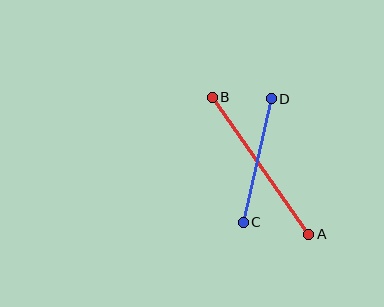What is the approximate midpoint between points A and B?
The midpoint is at approximately (260, 166) pixels.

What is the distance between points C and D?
The distance is approximately 127 pixels.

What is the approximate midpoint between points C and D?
The midpoint is at approximately (257, 160) pixels.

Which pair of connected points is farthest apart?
Points A and B are farthest apart.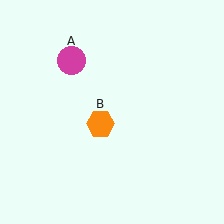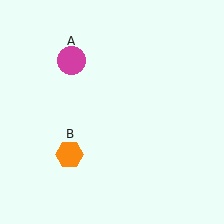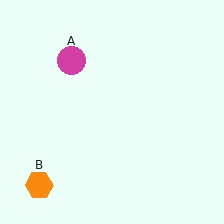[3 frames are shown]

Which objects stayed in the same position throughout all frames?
Magenta circle (object A) remained stationary.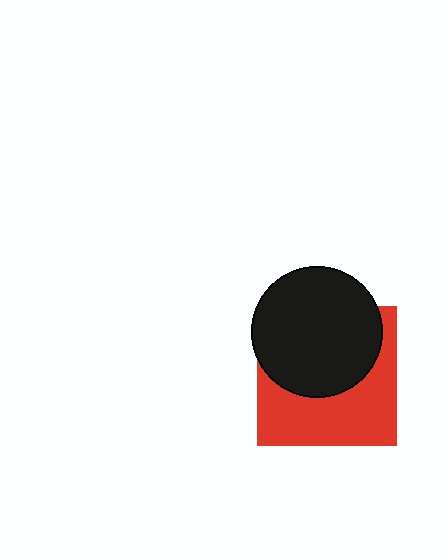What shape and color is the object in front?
The object in front is a black circle.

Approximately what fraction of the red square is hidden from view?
Roughly 51% of the red square is hidden behind the black circle.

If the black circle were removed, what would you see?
You would see the complete red square.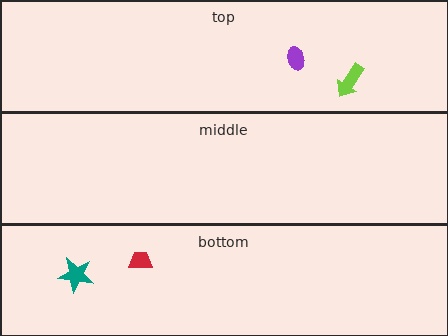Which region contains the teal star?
The bottom region.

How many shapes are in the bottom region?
2.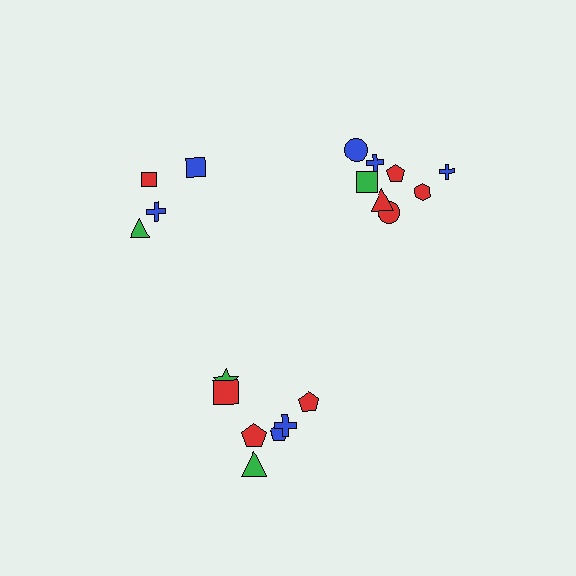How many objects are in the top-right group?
There are 8 objects.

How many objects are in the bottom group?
There are 7 objects.